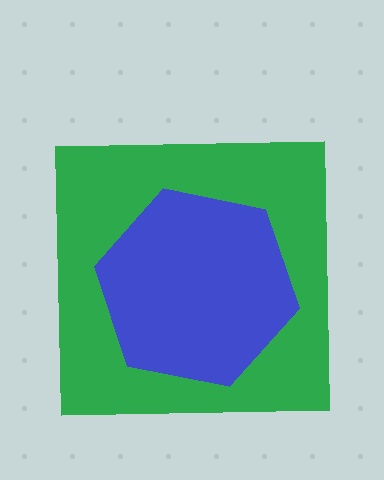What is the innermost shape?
The blue hexagon.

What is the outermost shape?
The green square.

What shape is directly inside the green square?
The blue hexagon.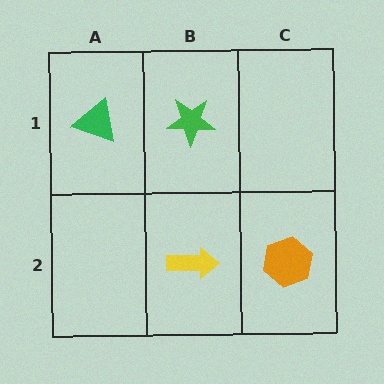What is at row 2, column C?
An orange hexagon.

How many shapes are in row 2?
2 shapes.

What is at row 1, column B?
A green star.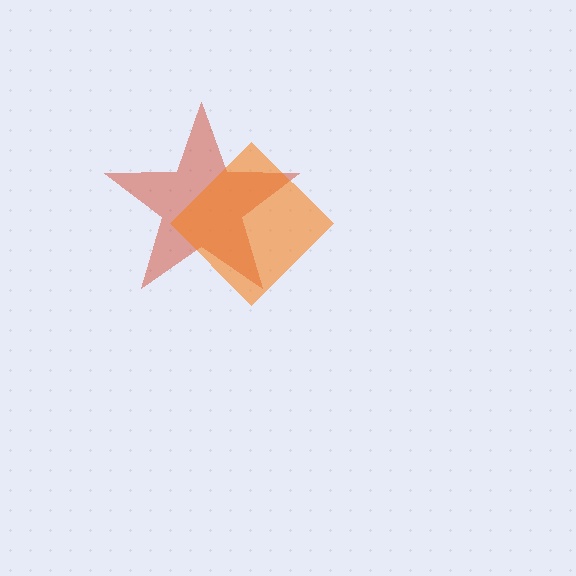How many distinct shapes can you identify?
There are 2 distinct shapes: a red star, an orange diamond.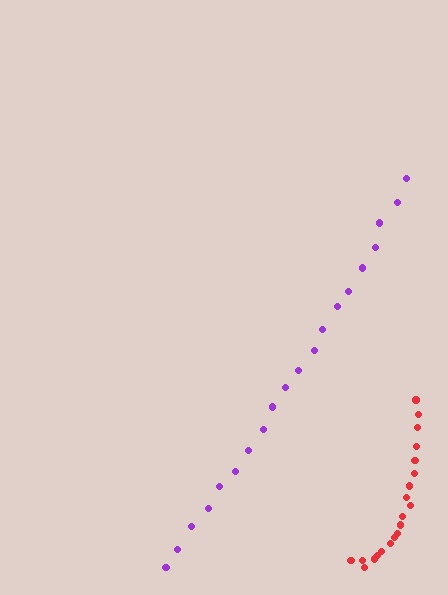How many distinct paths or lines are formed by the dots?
There are 2 distinct paths.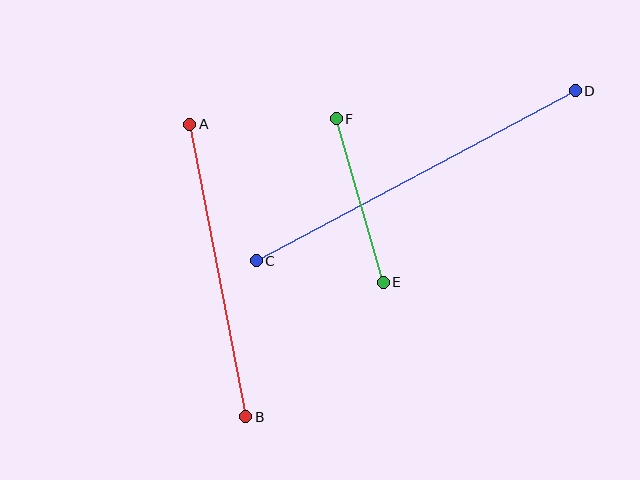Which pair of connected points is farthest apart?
Points C and D are farthest apart.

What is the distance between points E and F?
The distance is approximately 170 pixels.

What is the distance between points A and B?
The distance is approximately 298 pixels.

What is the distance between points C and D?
The distance is approximately 362 pixels.